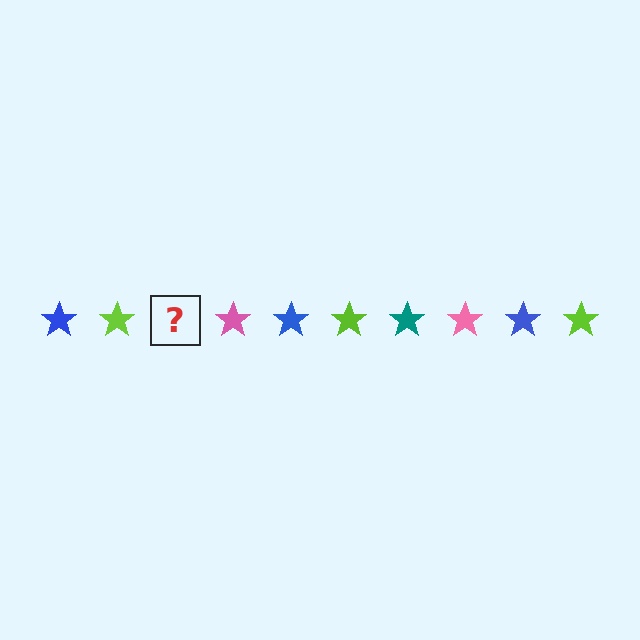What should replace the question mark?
The question mark should be replaced with a teal star.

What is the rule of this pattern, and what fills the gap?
The rule is that the pattern cycles through blue, lime, teal, pink stars. The gap should be filled with a teal star.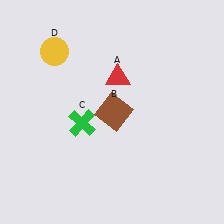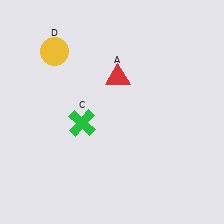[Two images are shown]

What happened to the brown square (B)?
The brown square (B) was removed in Image 2. It was in the top-right area of Image 1.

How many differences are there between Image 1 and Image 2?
There is 1 difference between the two images.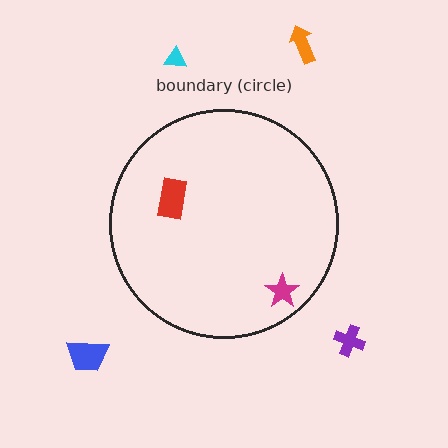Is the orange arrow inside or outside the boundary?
Outside.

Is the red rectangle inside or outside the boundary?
Inside.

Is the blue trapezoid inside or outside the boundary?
Outside.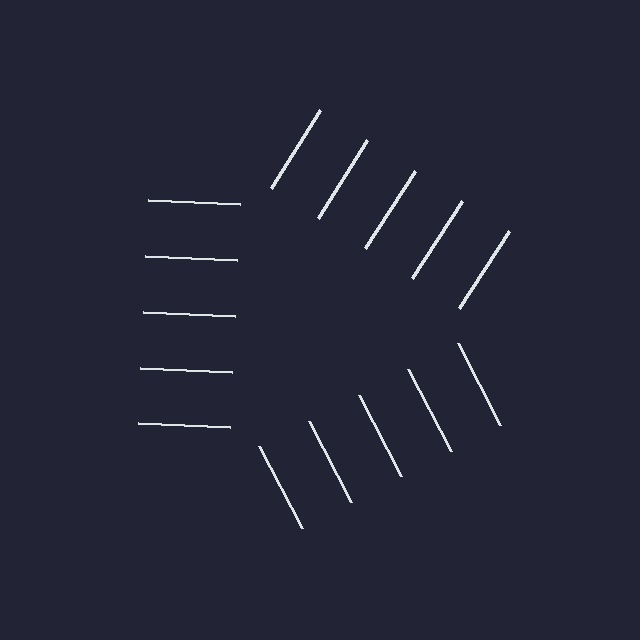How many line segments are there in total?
15 — 5 along each of the 3 edges.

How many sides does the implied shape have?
3 sides — the line-ends trace a triangle.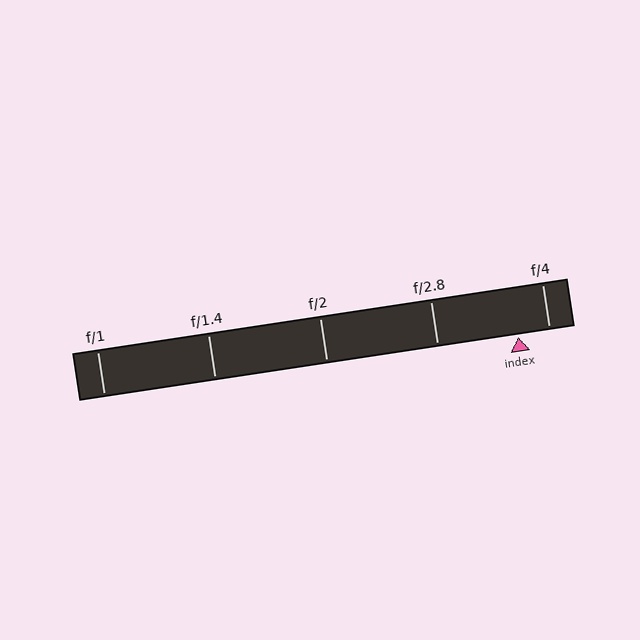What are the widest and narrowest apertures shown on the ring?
The widest aperture shown is f/1 and the narrowest is f/4.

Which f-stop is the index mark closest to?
The index mark is closest to f/4.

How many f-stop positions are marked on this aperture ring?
There are 5 f-stop positions marked.